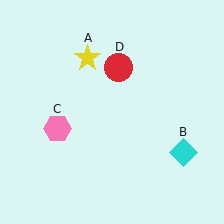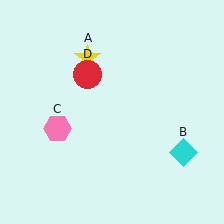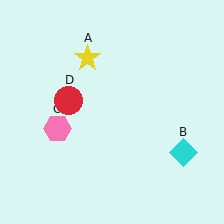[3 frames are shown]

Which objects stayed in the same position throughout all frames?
Yellow star (object A) and cyan diamond (object B) and pink hexagon (object C) remained stationary.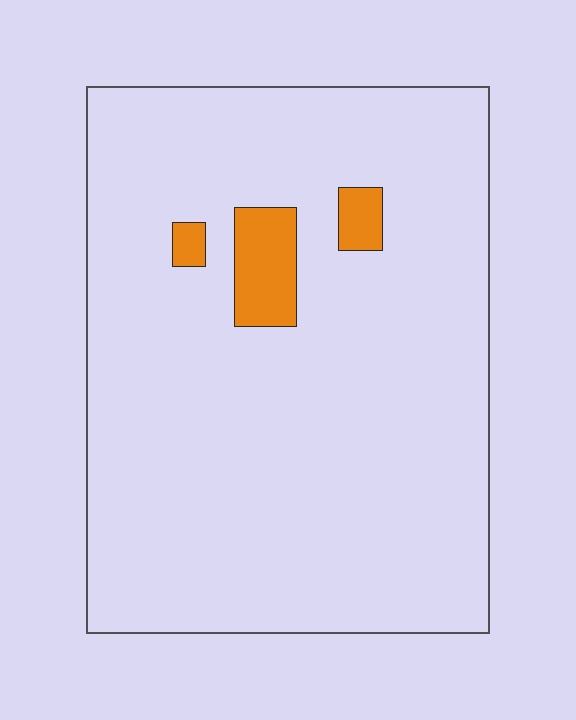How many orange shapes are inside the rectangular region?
3.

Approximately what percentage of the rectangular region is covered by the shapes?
Approximately 5%.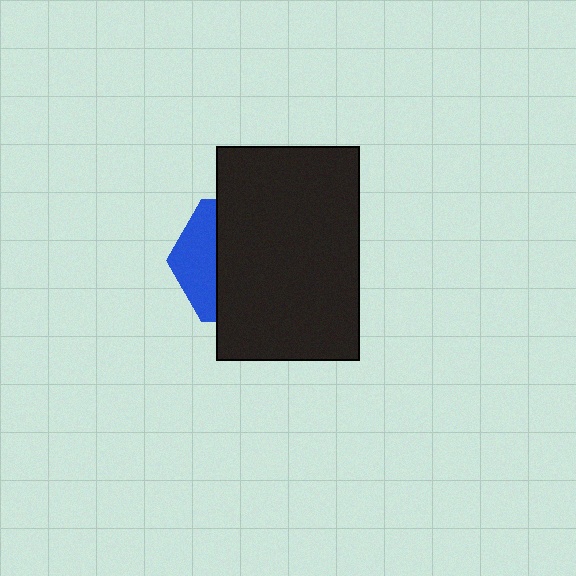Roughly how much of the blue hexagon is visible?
A small part of it is visible (roughly 30%).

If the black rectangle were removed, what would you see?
You would see the complete blue hexagon.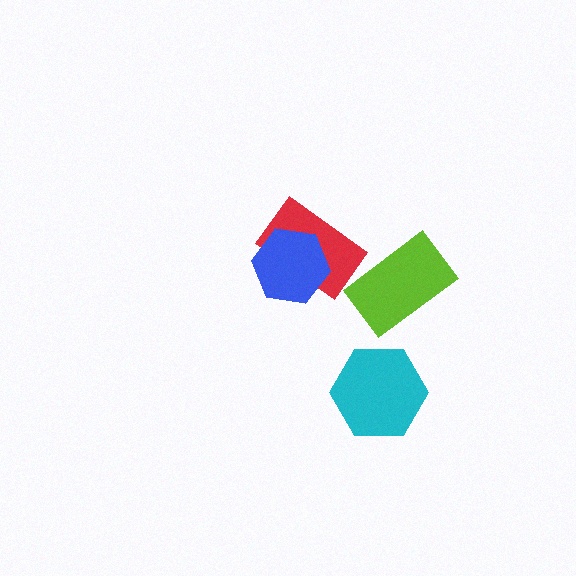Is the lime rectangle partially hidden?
No, no other shape covers it.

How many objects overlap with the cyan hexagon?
0 objects overlap with the cyan hexagon.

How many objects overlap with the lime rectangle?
0 objects overlap with the lime rectangle.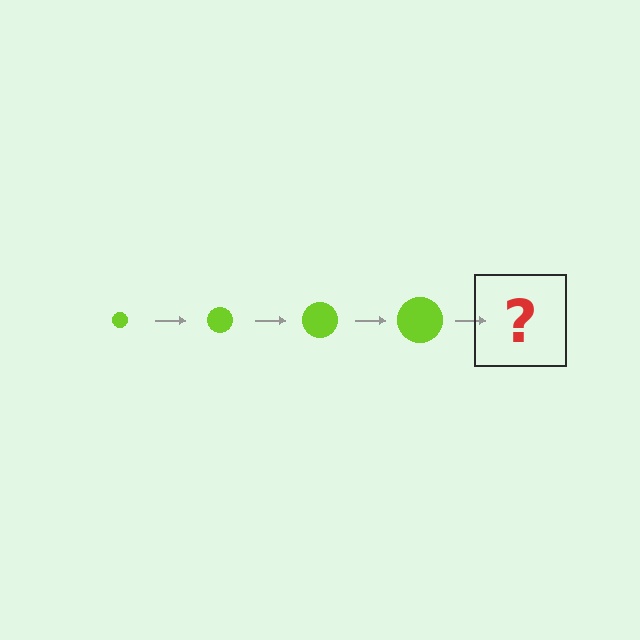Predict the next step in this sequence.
The next step is a lime circle, larger than the previous one.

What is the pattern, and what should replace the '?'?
The pattern is that the circle gets progressively larger each step. The '?' should be a lime circle, larger than the previous one.